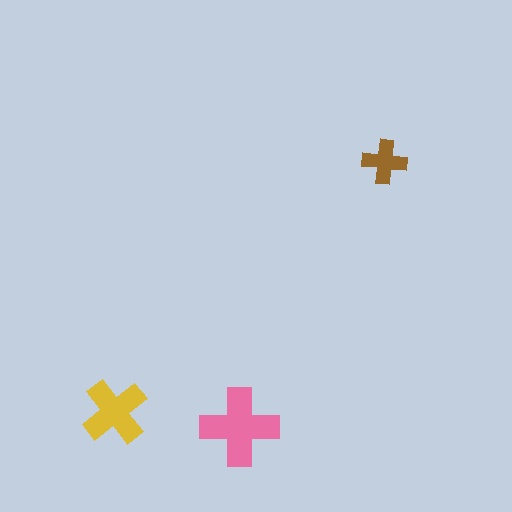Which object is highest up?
The brown cross is topmost.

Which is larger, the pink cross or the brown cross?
The pink one.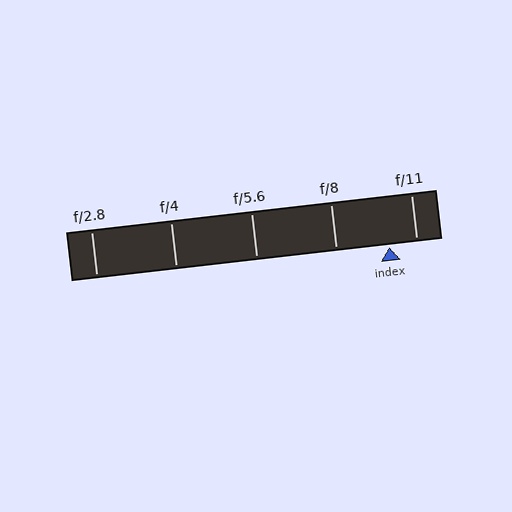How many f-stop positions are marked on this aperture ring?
There are 5 f-stop positions marked.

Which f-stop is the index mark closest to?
The index mark is closest to f/11.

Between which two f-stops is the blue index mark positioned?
The index mark is between f/8 and f/11.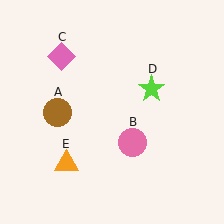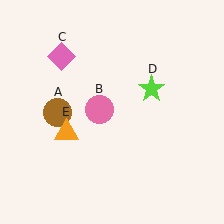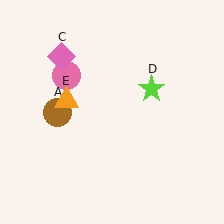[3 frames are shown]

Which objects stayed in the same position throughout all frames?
Brown circle (object A) and pink diamond (object C) and lime star (object D) remained stationary.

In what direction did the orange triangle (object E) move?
The orange triangle (object E) moved up.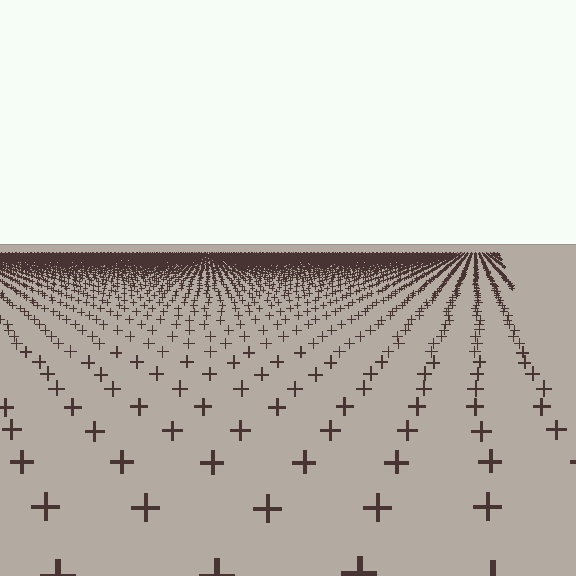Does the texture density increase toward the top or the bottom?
Density increases toward the top.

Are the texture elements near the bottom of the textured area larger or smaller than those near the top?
Larger. Near the bottom, elements are closer to the viewer and appear at a bigger on-screen size.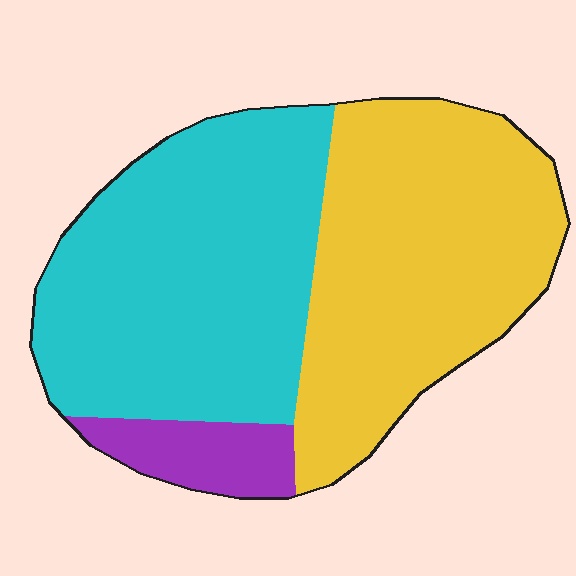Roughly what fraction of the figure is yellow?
Yellow covers roughly 45% of the figure.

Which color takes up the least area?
Purple, at roughly 10%.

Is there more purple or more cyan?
Cyan.